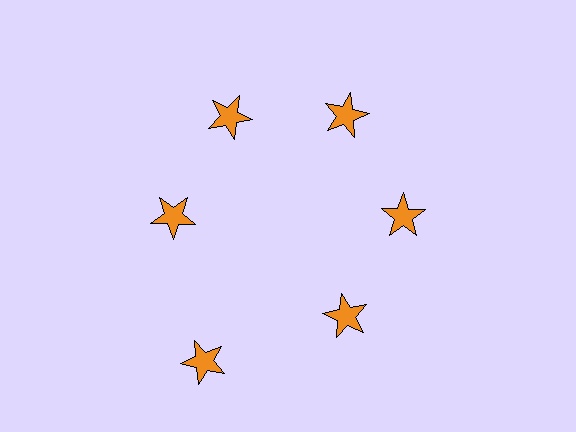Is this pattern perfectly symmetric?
No. The 6 orange stars are arranged in a ring, but one element near the 7 o'clock position is pushed outward from the center, breaking the 6-fold rotational symmetry.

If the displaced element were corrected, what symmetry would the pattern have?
It would have 6-fold rotational symmetry — the pattern would map onto itself every 60 degrees.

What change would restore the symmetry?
The symmetry would be restored by moving it inward, back onto the ring so that all 6 stars sit at equal angles and equal distance from the center.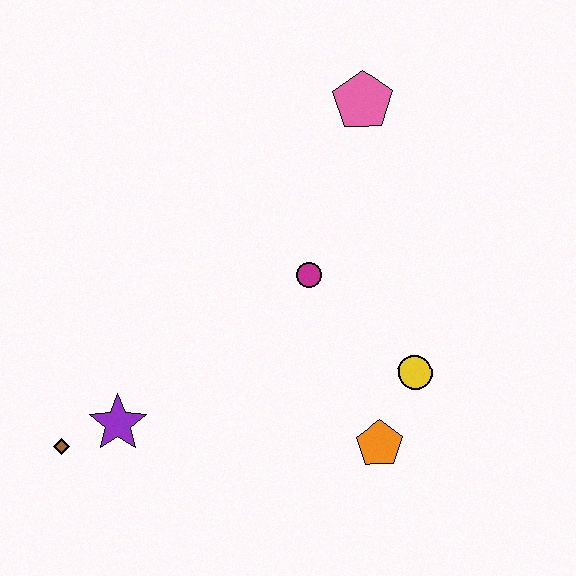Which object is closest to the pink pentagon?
The magenta circle is closest to the pink pentagon.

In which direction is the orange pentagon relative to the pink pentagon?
The orange pentagon is below the pink pentagon.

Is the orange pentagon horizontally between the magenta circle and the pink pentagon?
No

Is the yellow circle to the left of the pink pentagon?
No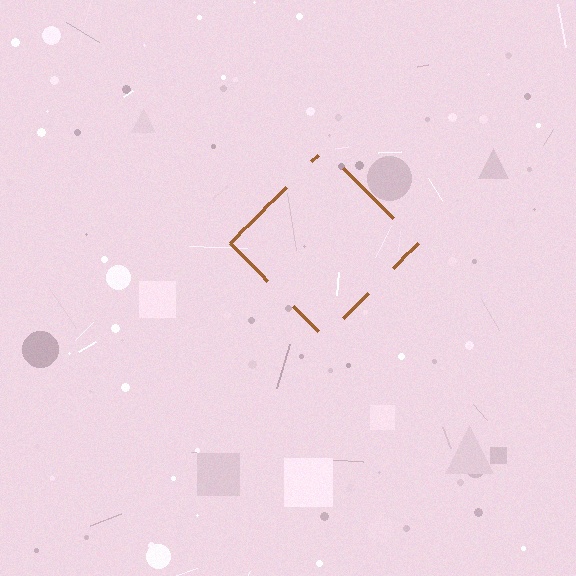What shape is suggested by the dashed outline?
The dashed outline suggests a diamond.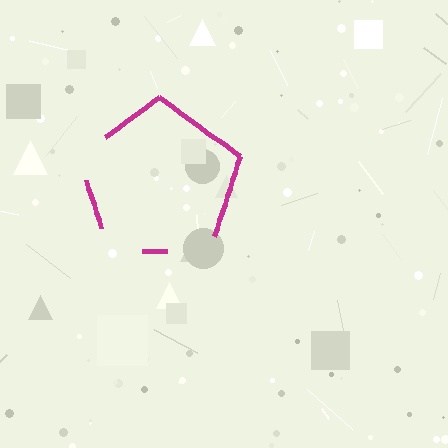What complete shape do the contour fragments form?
The contour fragments form a pentagon.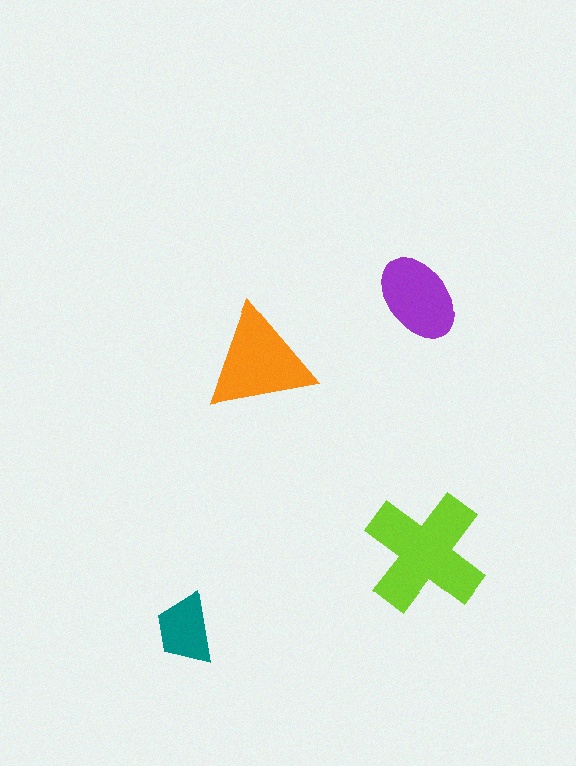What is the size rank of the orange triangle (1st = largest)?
2nd.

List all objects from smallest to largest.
The teal trapezoid, the purple ellipse, the orange triangle, the lime cross.